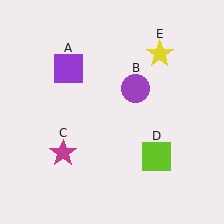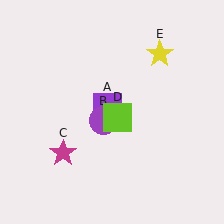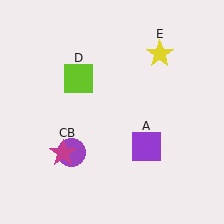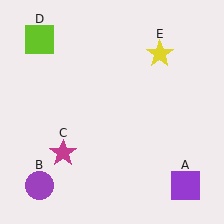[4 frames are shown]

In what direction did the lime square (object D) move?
The lime square (object D) moved up and to the left.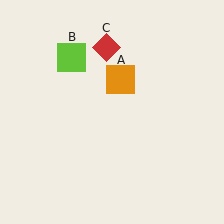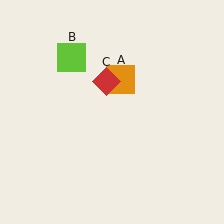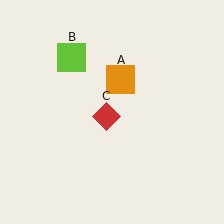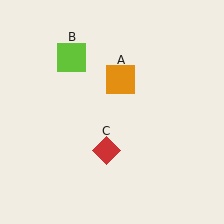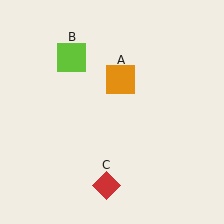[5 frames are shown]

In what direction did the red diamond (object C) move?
The red diamond (object C) moved down.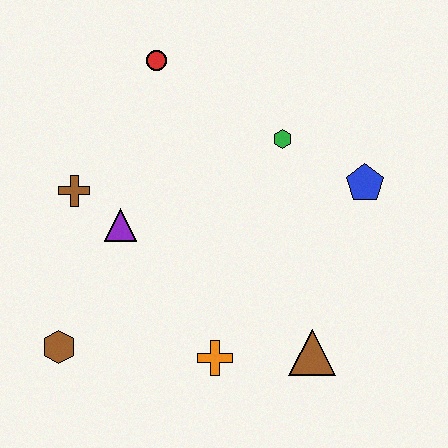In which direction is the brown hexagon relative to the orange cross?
The brown hexagon is to the left of the orange cross.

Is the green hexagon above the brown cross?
Yes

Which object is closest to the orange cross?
The brown triangle is closest to the orange cross.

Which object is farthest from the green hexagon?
The brown hexagon is farthest from the green hexagon.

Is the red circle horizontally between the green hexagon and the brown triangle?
No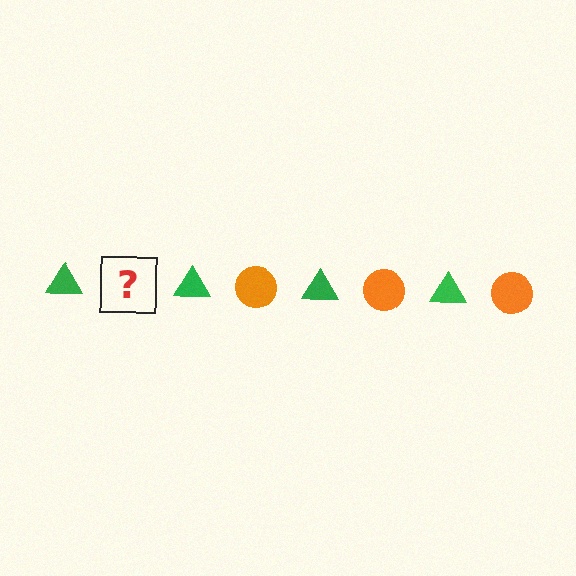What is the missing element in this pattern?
The missing element is an orange circle.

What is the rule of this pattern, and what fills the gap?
The rule is that the pattern alternates between green triangle and orange circle. The gap should be filled with an orange circle.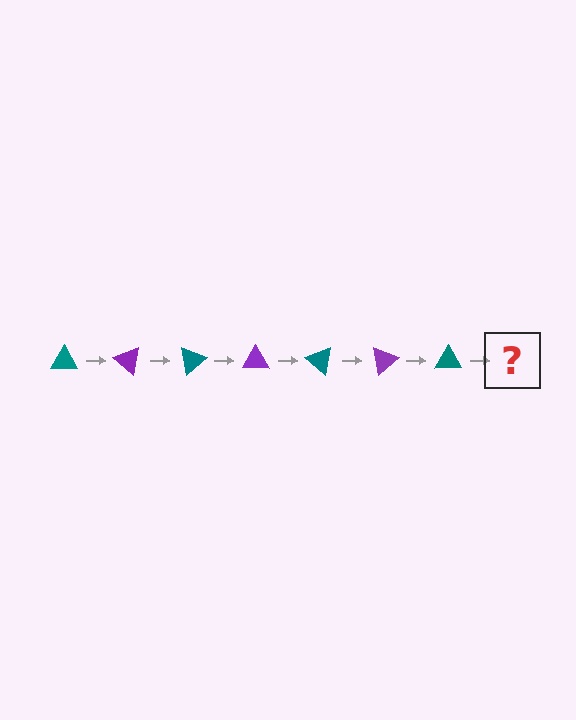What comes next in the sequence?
The next element should be a purple triangle, rotated 280 degrees from the start.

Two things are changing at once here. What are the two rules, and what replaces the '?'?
The two rules are that it rotates 40 degrees each step and the color cycles through teal and purple. The '?' should be a purple triangle, rotated 280 degrees from the start.